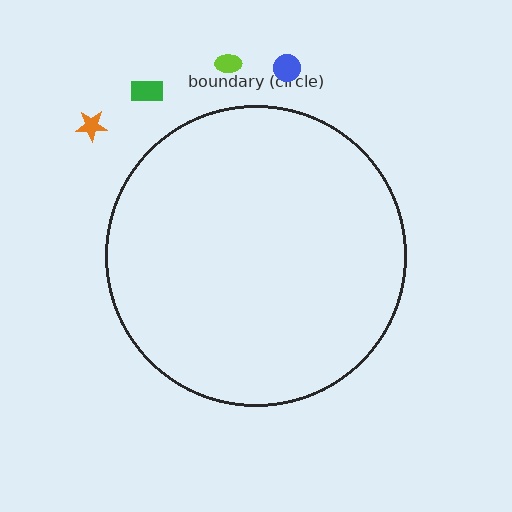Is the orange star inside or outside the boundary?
Outside.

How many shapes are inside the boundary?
0 inside, 4 outside.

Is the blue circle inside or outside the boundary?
Outside.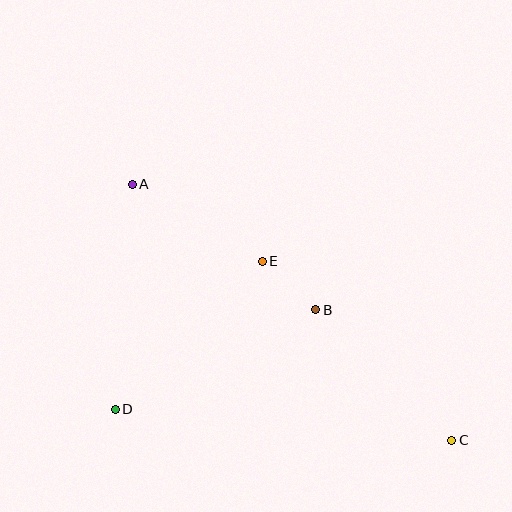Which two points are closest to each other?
Points B and E are closest to each other.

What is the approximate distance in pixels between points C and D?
The distance between C and D is approximately 338 pixels.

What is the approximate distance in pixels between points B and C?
The distance between B and C is approximately 188 pixels.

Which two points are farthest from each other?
Points A and C are farthest from each other.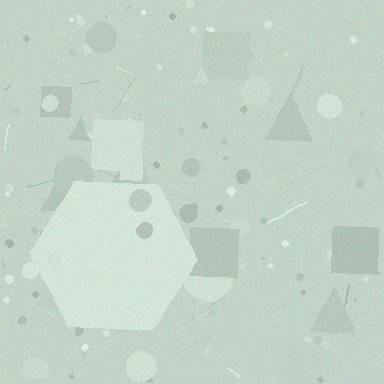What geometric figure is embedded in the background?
A hexagon is embedded in the background.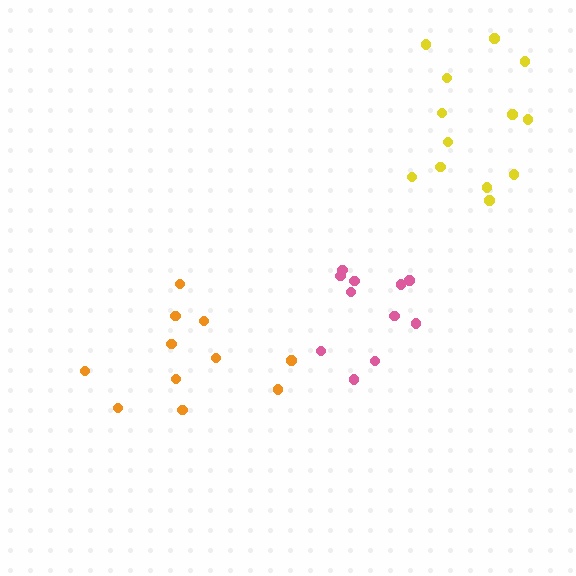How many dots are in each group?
Group 1: 11 dots, Group 2: 11 dots, Group 3: 13 dots (35 total).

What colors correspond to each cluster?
The clusters are colored: orange, pink, yellow.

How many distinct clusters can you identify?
There are 3 distinct clusters.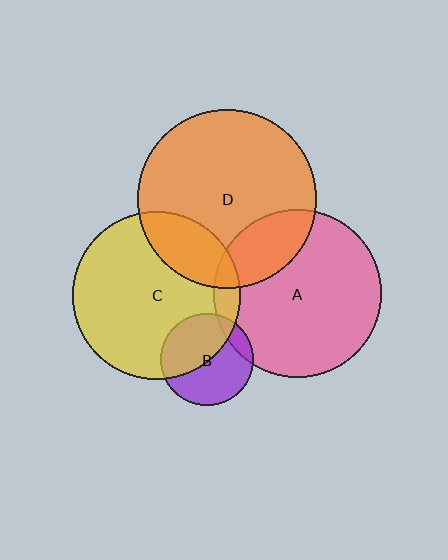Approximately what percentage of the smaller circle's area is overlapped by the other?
Approximately 20%.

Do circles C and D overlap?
Yes.